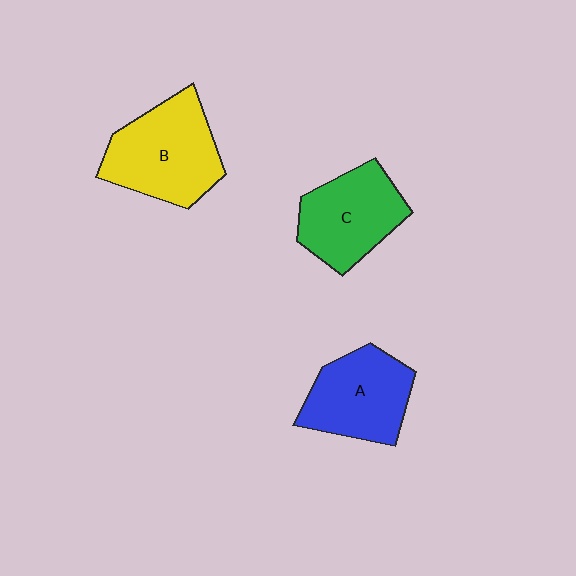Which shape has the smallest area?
Shape A (blue).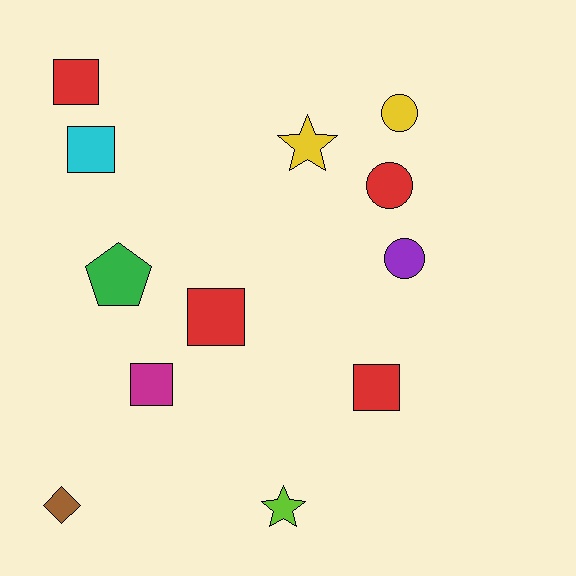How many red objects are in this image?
There are 4 red objects.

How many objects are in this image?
There are 12 objects.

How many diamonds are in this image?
There is 1 diamond.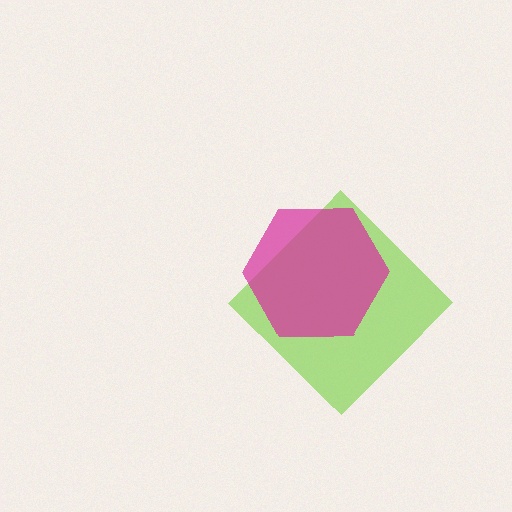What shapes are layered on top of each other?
The layered shapes are: a lime diamond, a magenta hexagon.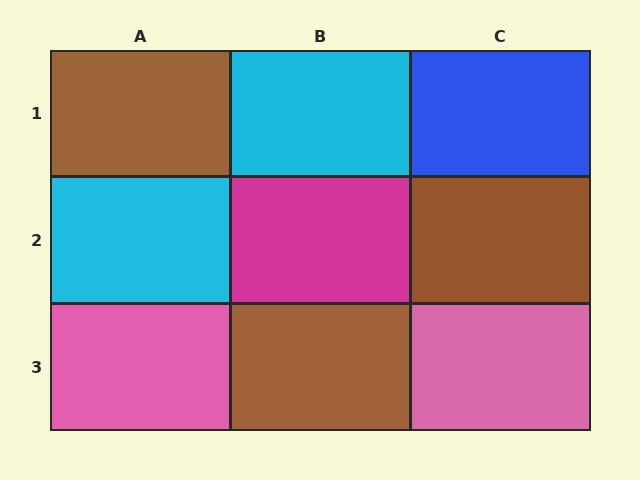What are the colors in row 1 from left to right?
Brown, cyan, blue.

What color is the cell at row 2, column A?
Cyan.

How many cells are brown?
3 cells are brown.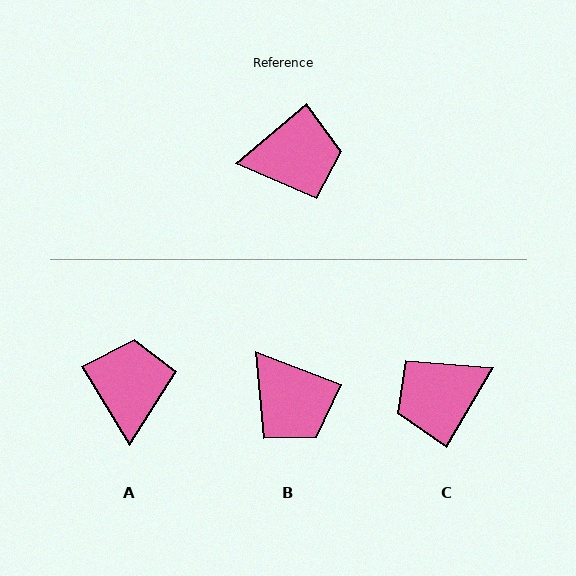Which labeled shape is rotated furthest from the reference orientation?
C, about 161 degrees away.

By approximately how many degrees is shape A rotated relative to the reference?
Approximately 82 degrees counter-clockwise.